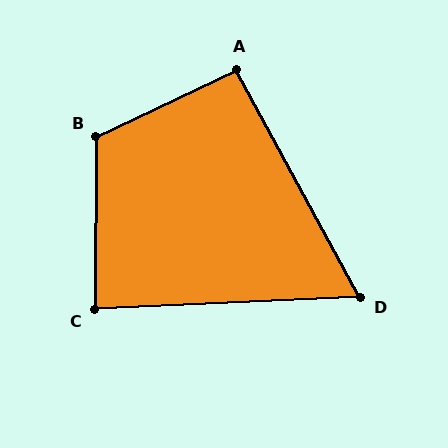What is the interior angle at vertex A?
Approximately 93 degrees (approximately right).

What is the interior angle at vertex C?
Approximately 87 degrees (approximately right).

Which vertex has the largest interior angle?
B, at approximately 116 degrees.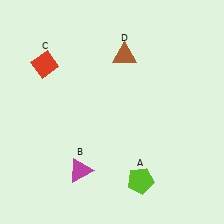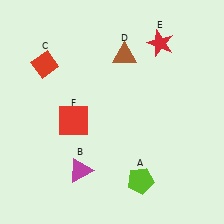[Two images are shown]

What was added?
A red star (E), a red square (F) were added in Image 2.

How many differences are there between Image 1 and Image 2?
There are 2 differences between the two images.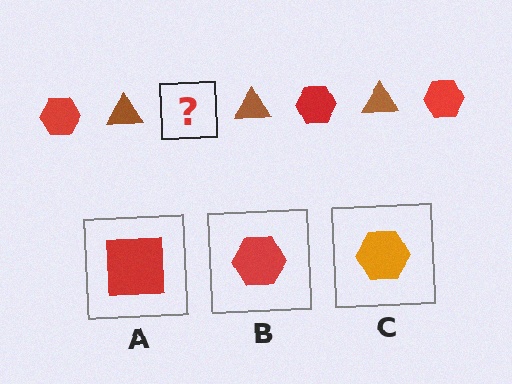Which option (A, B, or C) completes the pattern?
B.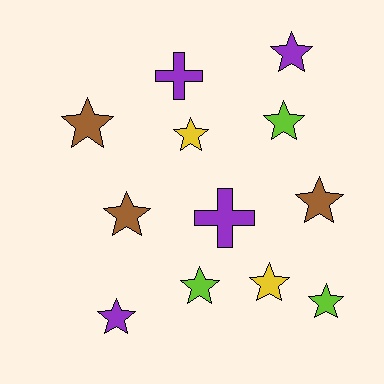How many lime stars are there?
There are 3 lime stars.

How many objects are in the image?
There are 12 objects.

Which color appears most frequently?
Purple, with 4 objects.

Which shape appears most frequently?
Star, with 10 objects.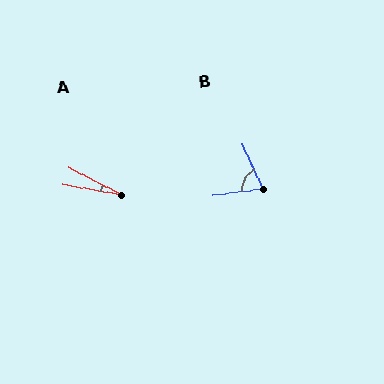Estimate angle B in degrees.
Approximately 73 degrees.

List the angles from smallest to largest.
A (17°), B (73°).